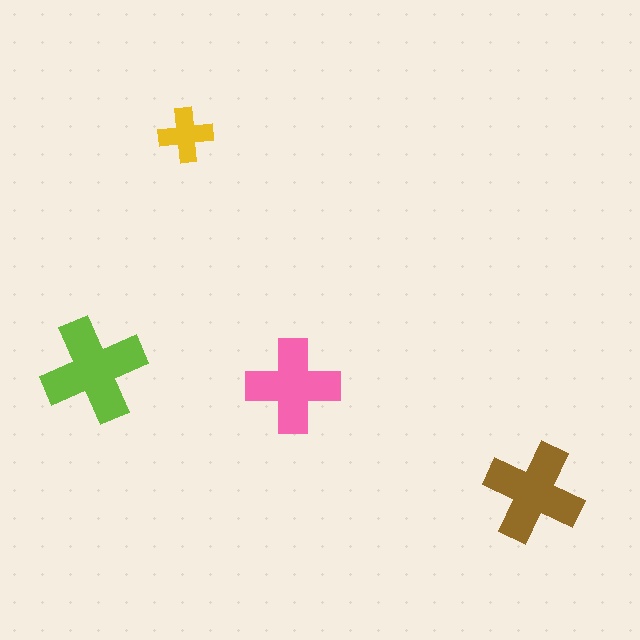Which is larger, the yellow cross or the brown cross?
The brown one.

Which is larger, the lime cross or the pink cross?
The lime one.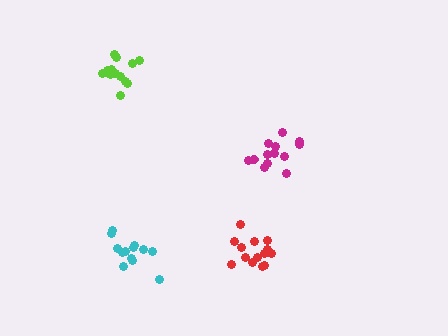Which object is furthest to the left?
The lime cluster is leftmost.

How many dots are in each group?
Group 1: 14 dots, Group 2: 13 dots, Group 3: 14 dots, Group 4: 13 dots (54 total).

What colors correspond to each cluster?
The clusters are colored: lime, magenta, red, cyan.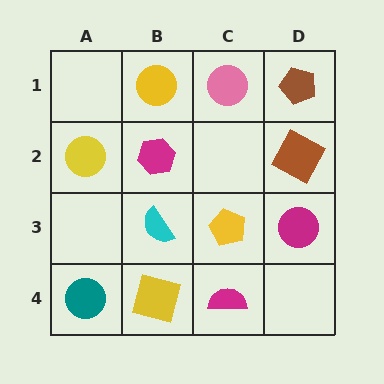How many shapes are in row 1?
3 shapes.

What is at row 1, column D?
A brown pentagon.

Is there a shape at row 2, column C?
No, that cell is empty.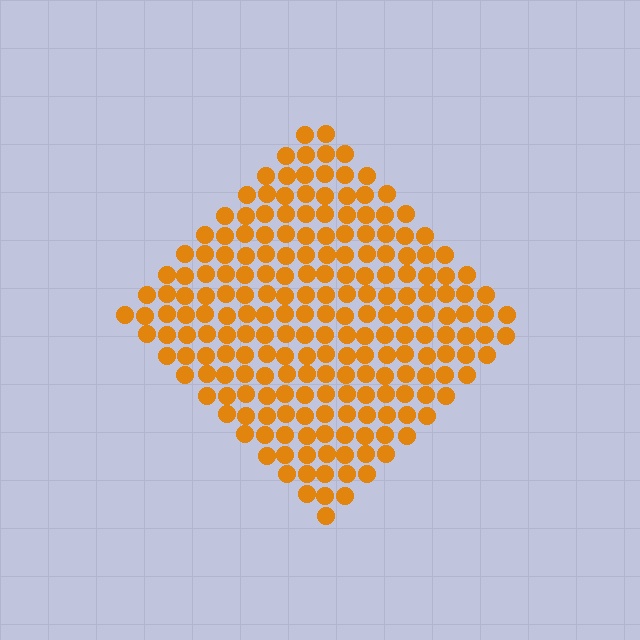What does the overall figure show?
The overall figure shows a diamond.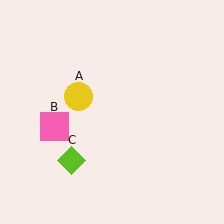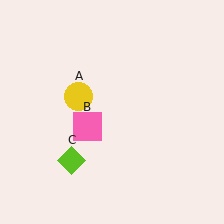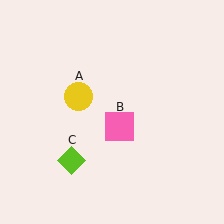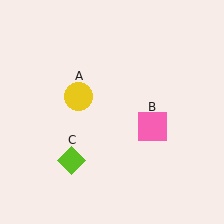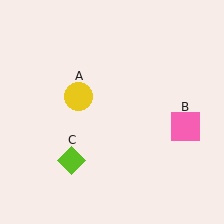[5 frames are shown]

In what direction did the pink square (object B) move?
The pink square (object B) moved right.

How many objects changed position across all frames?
1 object changed position: pink square (object B).